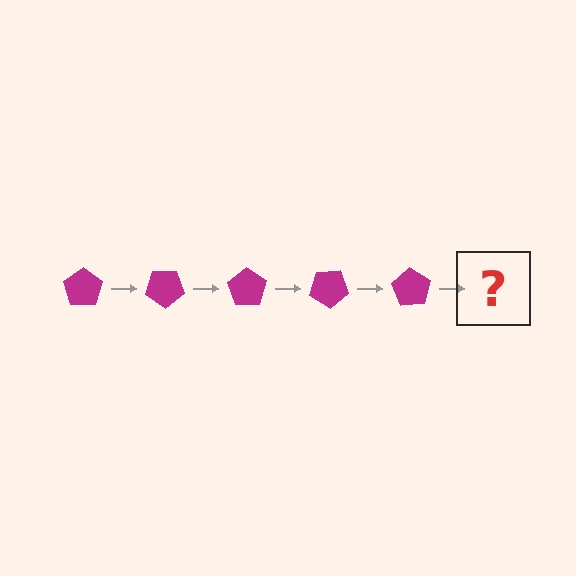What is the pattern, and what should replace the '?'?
The pattern is that the pentagon rotates 35 degrees each step. The '?' should be a magenta pentagon rotated 175 degrees.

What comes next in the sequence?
The next element should be a magenta pentagon rotated 175 degrees.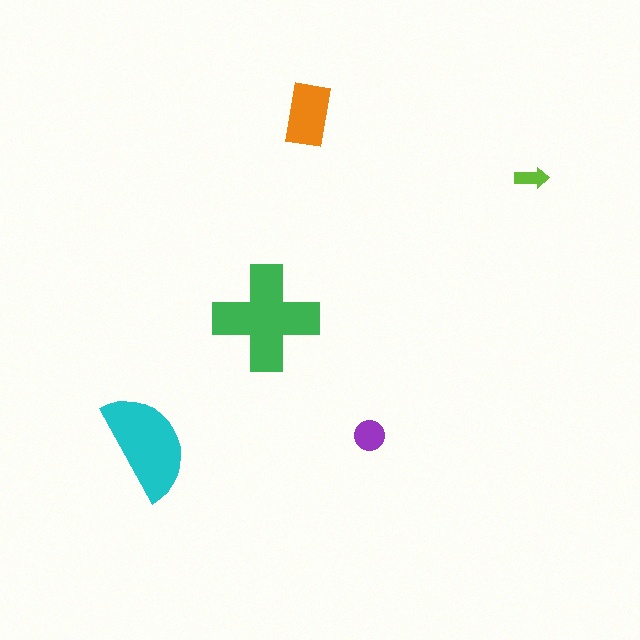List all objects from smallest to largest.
The lime arrow, the purple circle, the orange rectangle, the cyan semicircle, the green cross.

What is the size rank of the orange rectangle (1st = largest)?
3rd.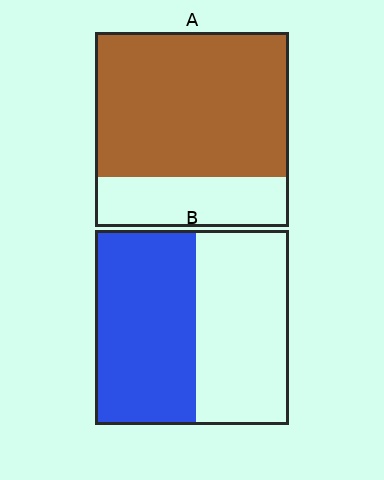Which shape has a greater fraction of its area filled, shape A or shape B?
Shape A.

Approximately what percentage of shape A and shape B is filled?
A is approximately 75% and B is approximately 50%.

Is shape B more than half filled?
Roughly half.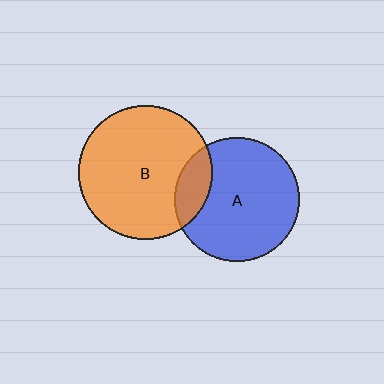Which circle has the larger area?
Circle B (orange).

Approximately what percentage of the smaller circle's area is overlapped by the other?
Approximately 15%.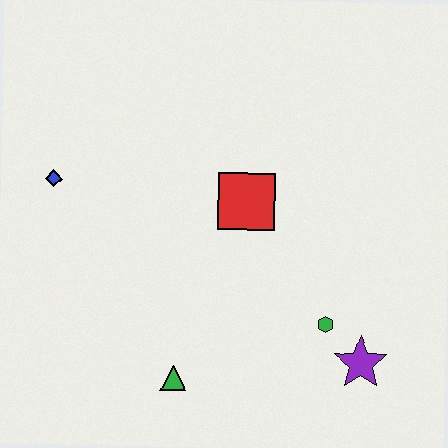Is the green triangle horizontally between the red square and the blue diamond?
Yes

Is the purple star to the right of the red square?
Yes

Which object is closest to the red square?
The green hexagon is closest to the red square.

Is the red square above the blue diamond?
No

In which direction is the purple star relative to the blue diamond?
The purple star is to the right of the blue diamond.